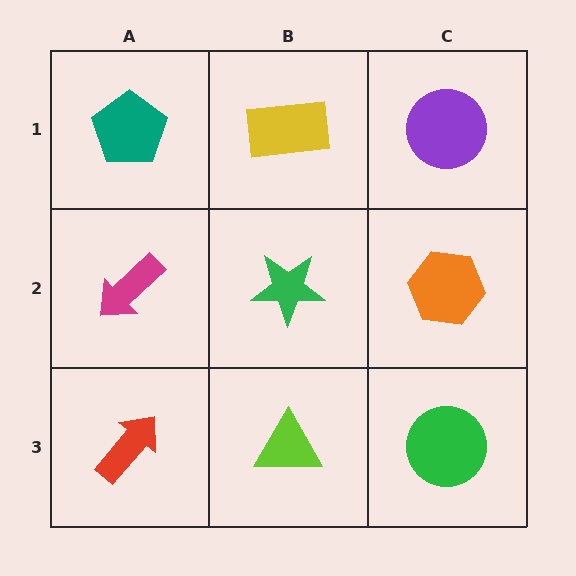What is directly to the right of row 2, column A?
A green star.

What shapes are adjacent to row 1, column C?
An orange hexagon (row 2, column C), a yellow rectangle (row 1, column B).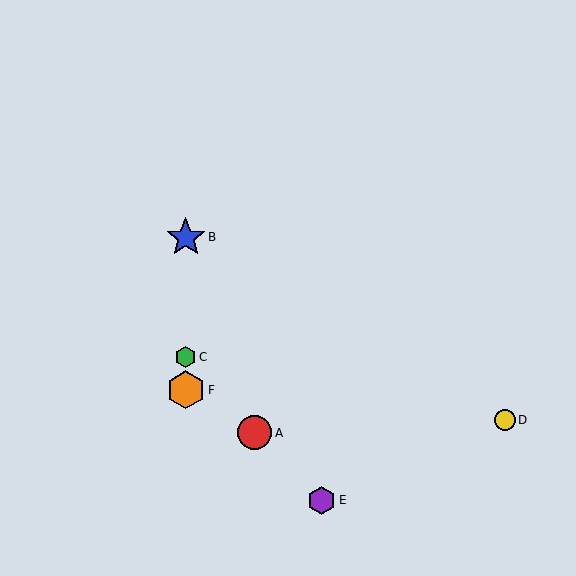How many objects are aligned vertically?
3 objects (B, C, F) are aligned vertically.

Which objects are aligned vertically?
Objects B, C, F are aligned vertically.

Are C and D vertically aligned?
No, C is at x≈186 and D is at x≈505.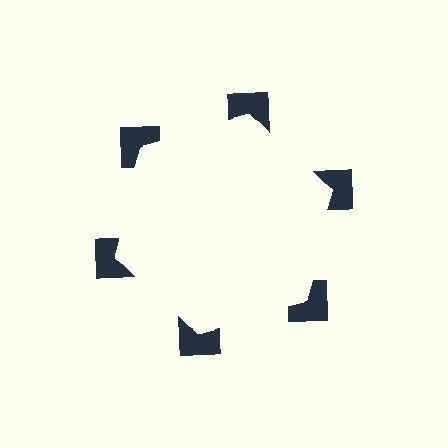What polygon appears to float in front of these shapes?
An illusory hexagon — its edges are inferred from the aligned wedge cuts in the notched squares, not physically drawn.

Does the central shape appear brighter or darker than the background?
It typically appears slightly brighter than the background, even though no actual brightness change is drawn.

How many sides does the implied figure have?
6 sides.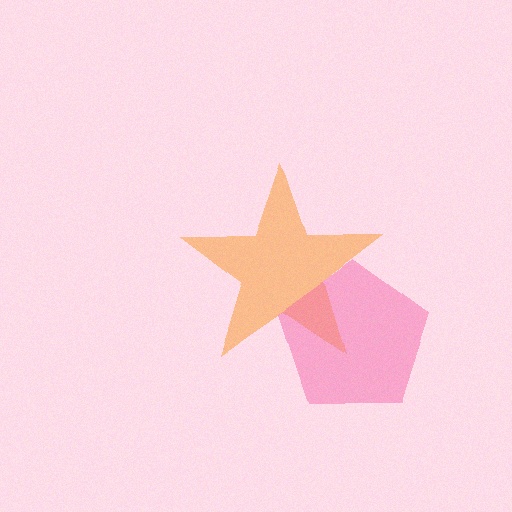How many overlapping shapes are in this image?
There are 2 overlapping shapes in the image.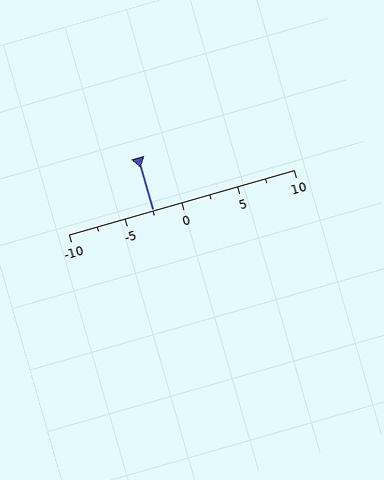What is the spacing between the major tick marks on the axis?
The major ticks are spaced 5 apart.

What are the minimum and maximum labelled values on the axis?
The axis runs from -10 to 10.